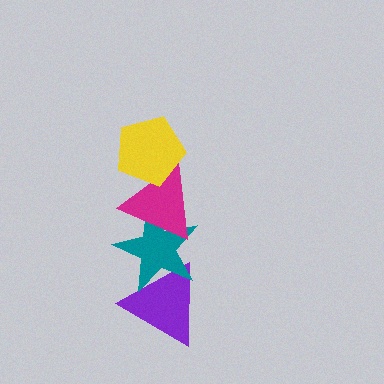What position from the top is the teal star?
The teal star is 3rd from the top.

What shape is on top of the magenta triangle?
The yellow pentagon is on top of the magenta triangle.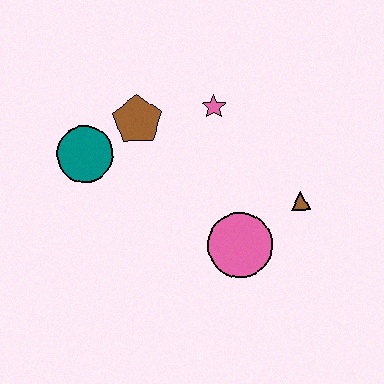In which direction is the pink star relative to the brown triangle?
The pink star is above the brown triangle.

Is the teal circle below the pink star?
Yes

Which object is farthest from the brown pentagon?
The brown triangle is farthest from the brown pentagon.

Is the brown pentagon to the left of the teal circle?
No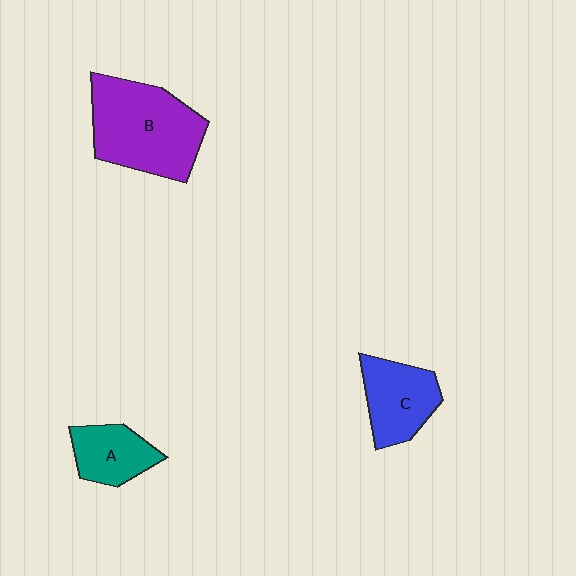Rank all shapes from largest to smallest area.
From largest to smallest: B (purple), C (blue), A (teal).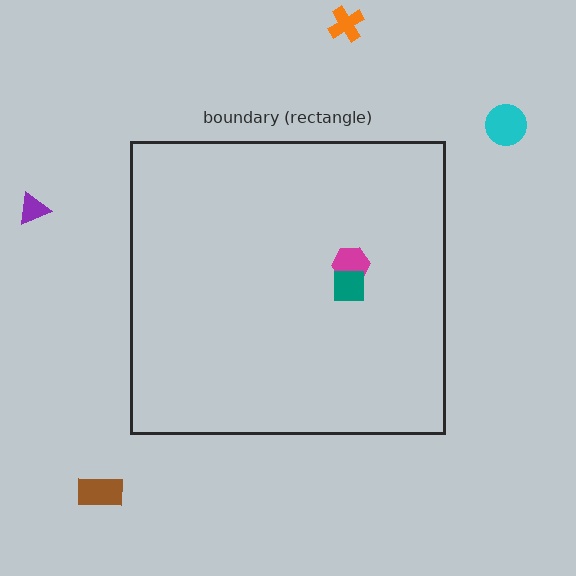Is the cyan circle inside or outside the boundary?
Outside.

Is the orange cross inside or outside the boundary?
Outside.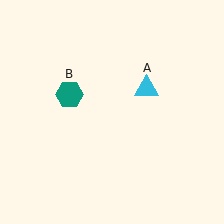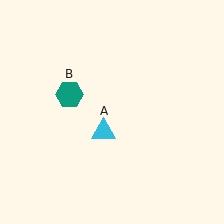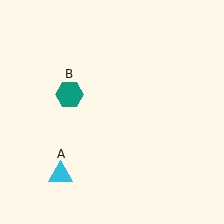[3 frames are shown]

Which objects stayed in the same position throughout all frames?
Teal hexagon (object B) remained stationary.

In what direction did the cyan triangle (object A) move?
The cyan triangle (object A) moved down and to the left.